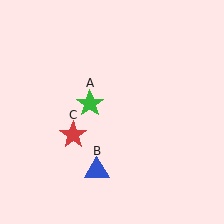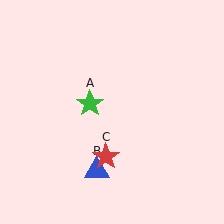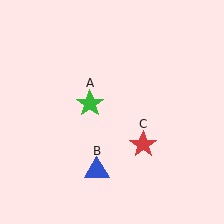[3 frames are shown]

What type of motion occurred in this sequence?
The red star (object C) rotated counterclockwise around the center of the scene.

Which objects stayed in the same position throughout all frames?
Green star (object A) and blue triangle (object B) remained stationary.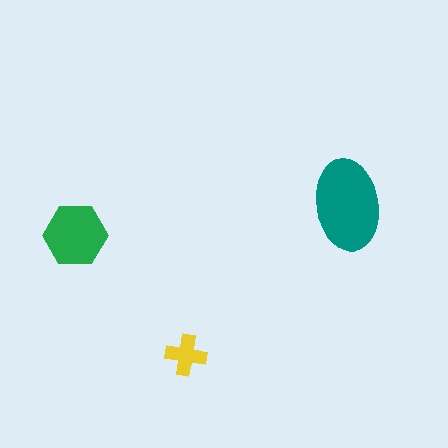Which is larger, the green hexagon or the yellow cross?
The green hexagon.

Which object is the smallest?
The yellow cross.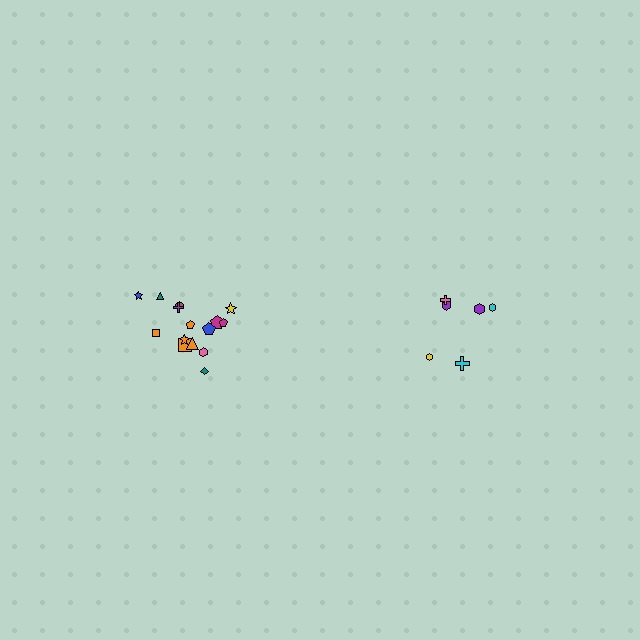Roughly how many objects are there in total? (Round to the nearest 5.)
Roughly 20 objects in total.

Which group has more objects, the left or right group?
The left group.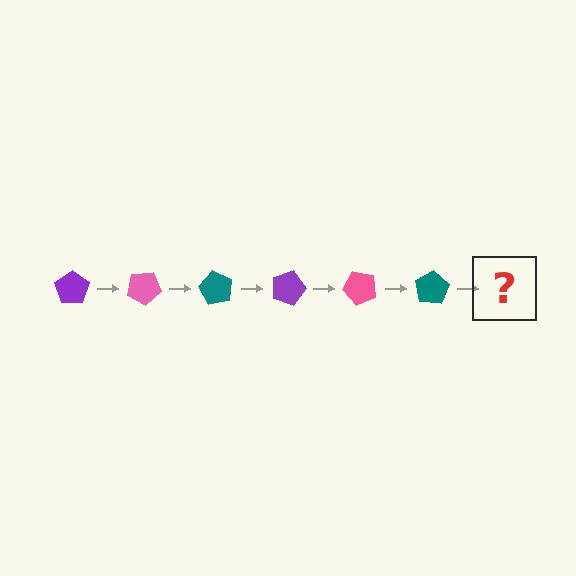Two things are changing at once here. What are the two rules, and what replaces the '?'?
The two rules are that it rotates 30 degrees each step and the color cycles through purple, pink, and teal. The '?' should be a purple pentagon, rotated 180 degrees from the start.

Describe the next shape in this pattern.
It should be a purple pentagon, rotated 180 degrees from the start.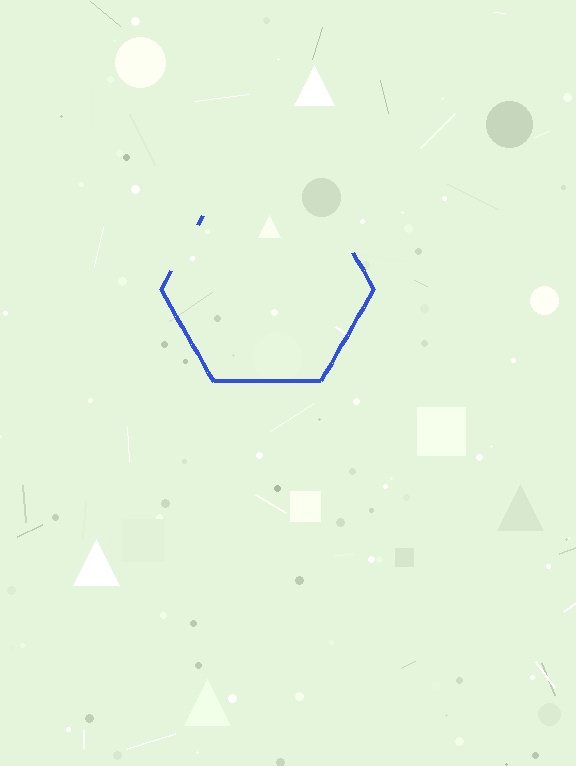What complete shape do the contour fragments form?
The contour fragments form a hexagon.